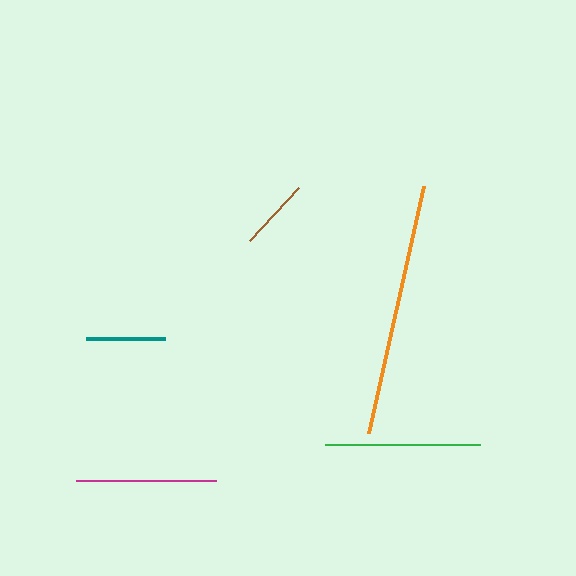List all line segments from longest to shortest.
From longest to shortest: orange, green, magenta, teal, brown.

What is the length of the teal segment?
The teal segment is approximately 79 pixels long.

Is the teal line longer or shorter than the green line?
The green line is longer than the teal line.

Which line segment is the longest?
The orange line is the longest at approximately 253 pixels.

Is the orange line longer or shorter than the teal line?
The orange line is longer than the teal line.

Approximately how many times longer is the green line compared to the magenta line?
The green line is approximately 1.1 times the length of the magenta line.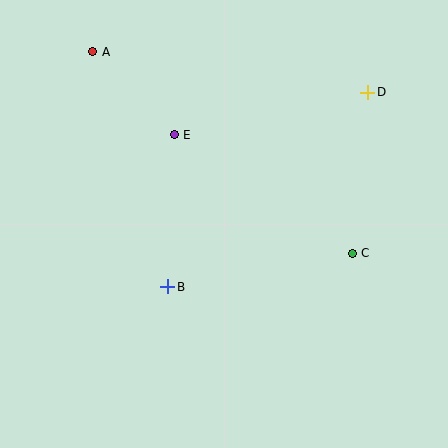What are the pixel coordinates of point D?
Point D is at (367, 92).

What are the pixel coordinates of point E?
Point E is at (174, 135).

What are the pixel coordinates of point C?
Point C is at (352, 253).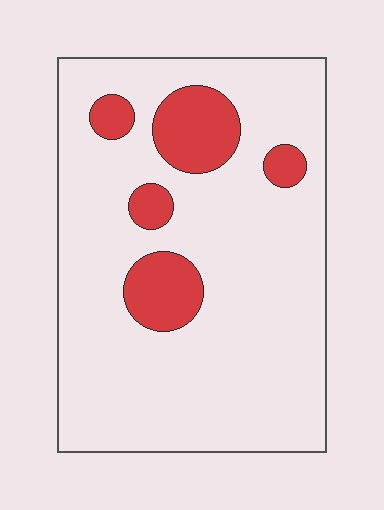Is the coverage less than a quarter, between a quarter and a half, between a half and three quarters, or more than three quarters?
Less than a quarter.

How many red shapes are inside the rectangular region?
5.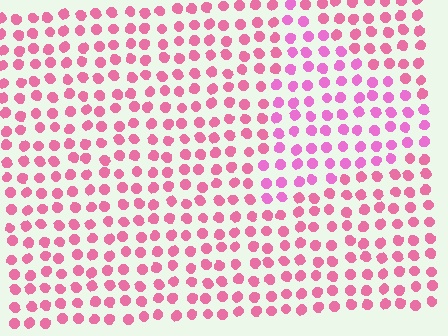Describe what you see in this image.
The image is filled with small pink elements in a uniform arrangement. A triangle-shaped region is visible where the elements are tinted to a slightly different hue, forming a subtle color boundary.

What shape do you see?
I see a triangle.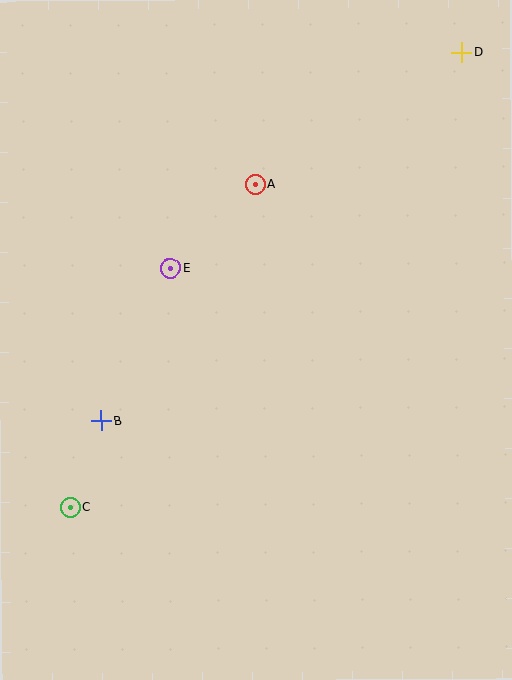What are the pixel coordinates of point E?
Point E is at (170, 268).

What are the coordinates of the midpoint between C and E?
The midpoint between C and E is at (120, 388).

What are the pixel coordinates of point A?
Point A is at (255, 184).